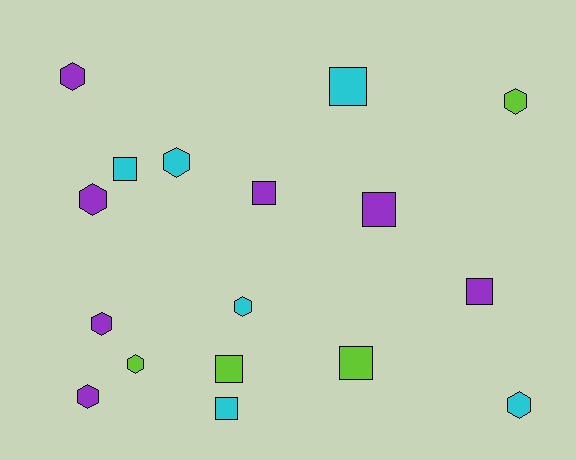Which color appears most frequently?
Purple, with 7 objects.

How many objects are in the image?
There are 17 objects.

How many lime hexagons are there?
There are 2 lime hexagons.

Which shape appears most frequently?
Hexagon, with 9 objects.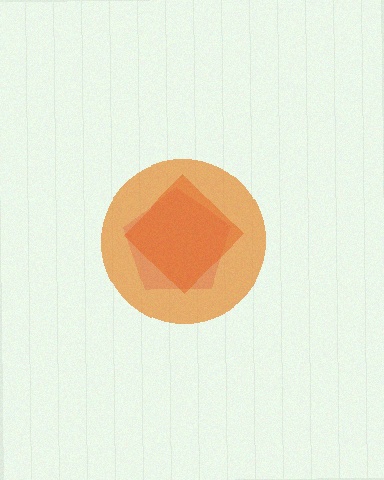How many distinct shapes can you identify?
There are 3 distinct shapes: a pink pentagon, a red diamond, an orange circle.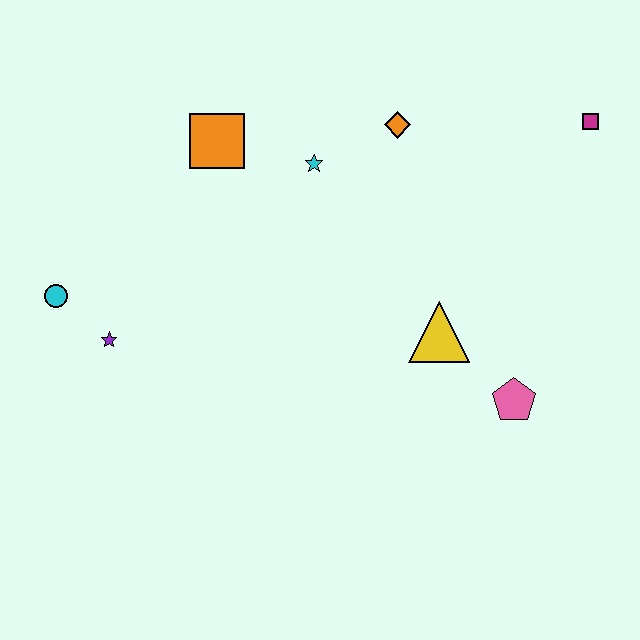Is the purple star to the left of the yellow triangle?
Yes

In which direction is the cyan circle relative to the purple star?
The cyan circle is to the left of the purple star.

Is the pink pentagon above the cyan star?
No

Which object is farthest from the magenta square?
The cyan circle is farthest from the magenta square.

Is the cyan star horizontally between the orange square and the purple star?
No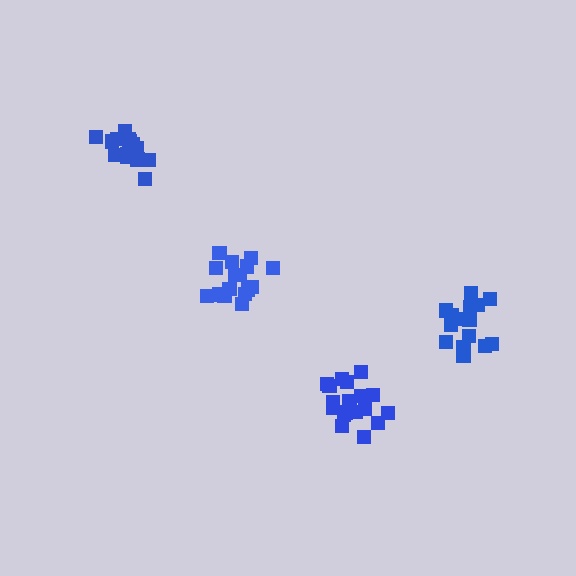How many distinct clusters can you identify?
There are 4 distinct clusters.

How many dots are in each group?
Group 1: 16 dots, Group 2: 17 dots, Group 3: 20 dots, Group 4: 16 dots (69 total).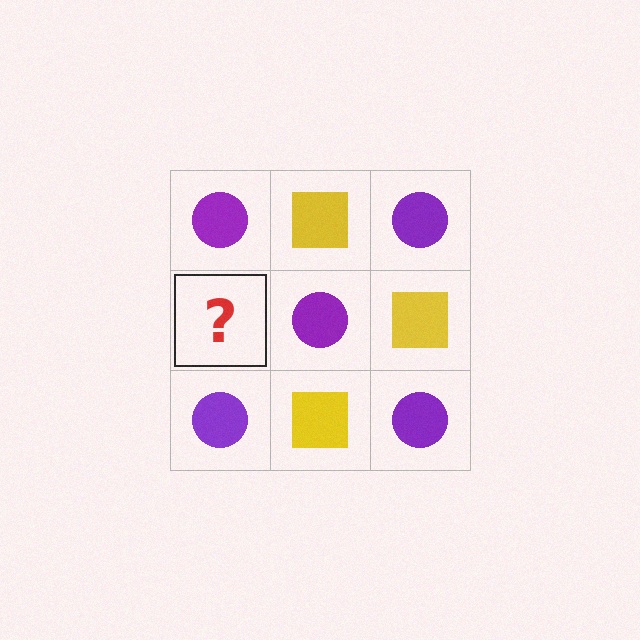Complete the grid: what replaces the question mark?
The question mark should be replaced with a yellow square.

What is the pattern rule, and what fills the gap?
The rule is that it alternates purple circle and yellow square in a checkerboard pattern. The gap should be filled with a yellow square.